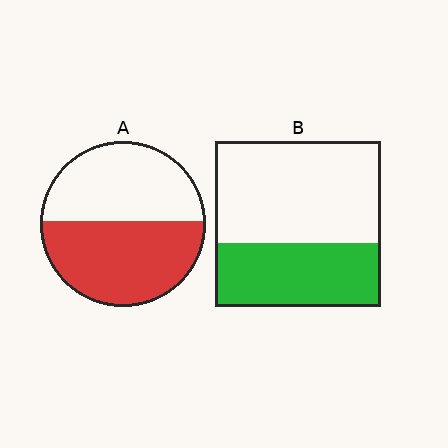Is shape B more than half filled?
No.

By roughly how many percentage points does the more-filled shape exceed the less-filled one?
By roughly 15 percentage points (A over B).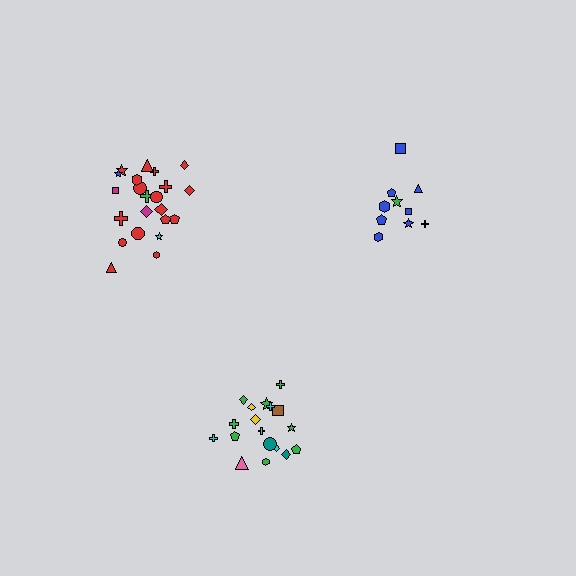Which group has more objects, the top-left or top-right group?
The top-left group.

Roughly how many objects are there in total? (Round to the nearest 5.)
Roughly 50 objects in total.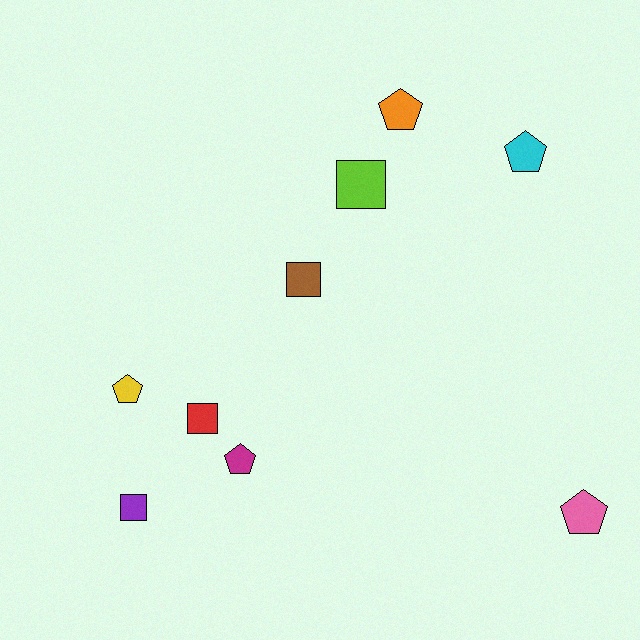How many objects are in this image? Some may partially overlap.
There are 9 objects.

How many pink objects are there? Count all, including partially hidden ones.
There is 1 pink object.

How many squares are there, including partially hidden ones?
There are 4 squares.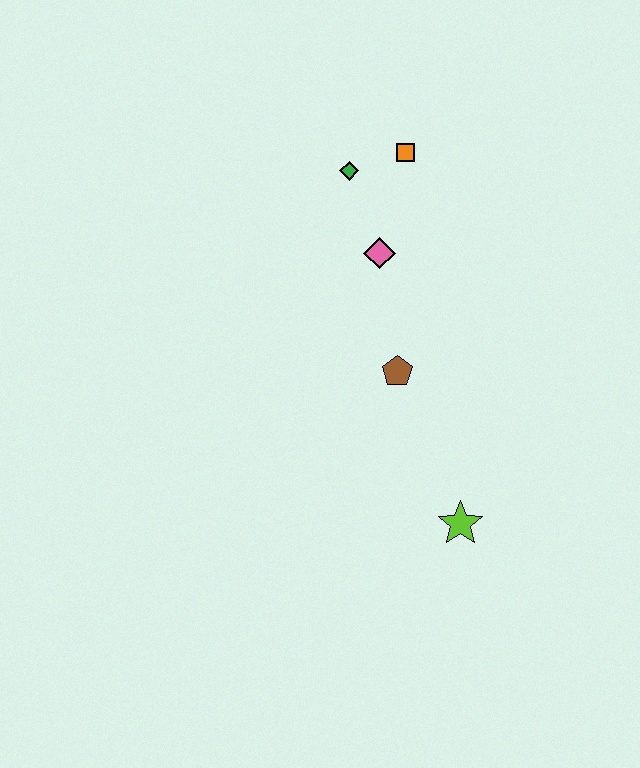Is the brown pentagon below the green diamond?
Yes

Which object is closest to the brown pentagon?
The pink diamond is closest to the brown pentagon.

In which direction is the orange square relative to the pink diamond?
The orange square is above the pink diamond.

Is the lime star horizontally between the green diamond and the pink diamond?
No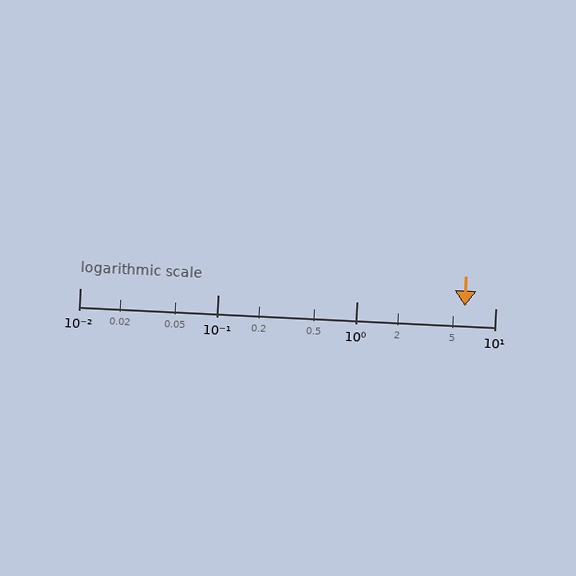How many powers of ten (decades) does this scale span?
The scale spans 3 decades, from 0.01 to 10.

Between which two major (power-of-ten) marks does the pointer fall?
The pointer is between 1 and 10.